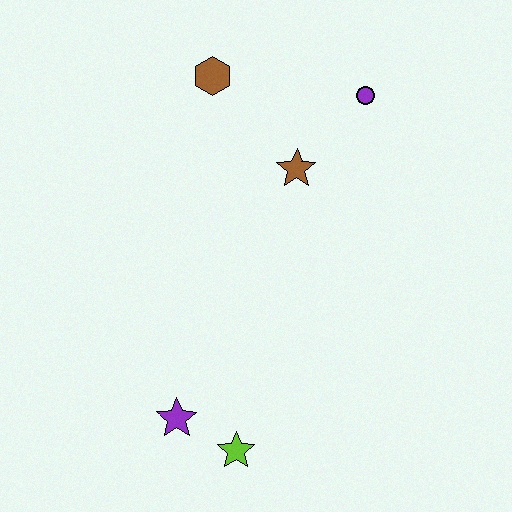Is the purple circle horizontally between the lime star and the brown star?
No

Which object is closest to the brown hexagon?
The brown star is closest to the brown hexagon.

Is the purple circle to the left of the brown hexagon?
No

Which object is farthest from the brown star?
The lime star is farthest from the brown star.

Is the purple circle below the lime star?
No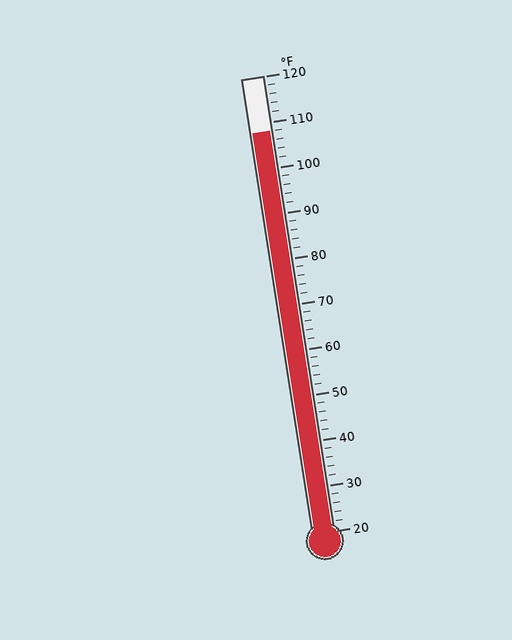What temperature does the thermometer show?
The thermometer shows approximately 108°F.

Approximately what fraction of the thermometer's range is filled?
The thermometer is filled to approximately 90% of its range.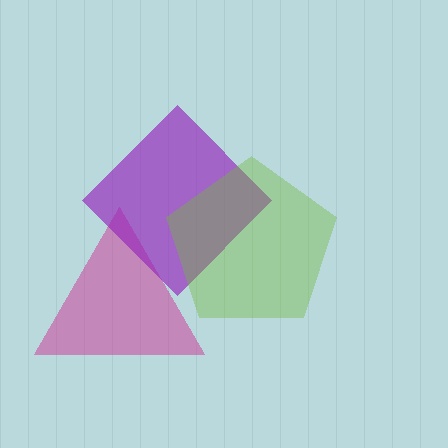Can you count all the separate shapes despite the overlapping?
Yes, there are 3 separate shapes.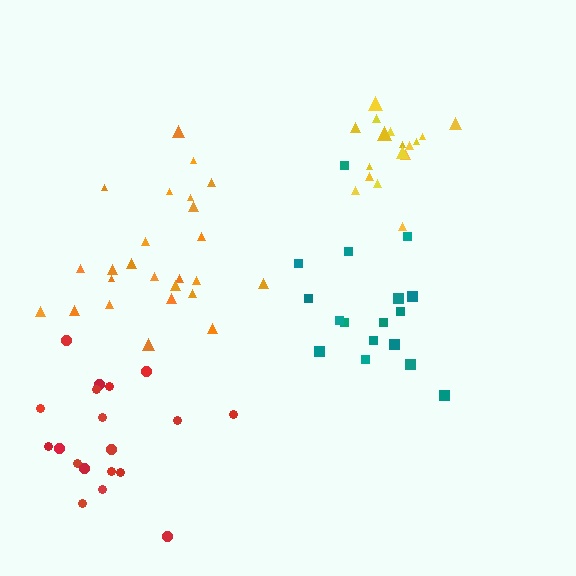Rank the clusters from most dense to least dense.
yellow, red, teal, orange.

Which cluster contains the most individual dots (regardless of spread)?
Orange (25).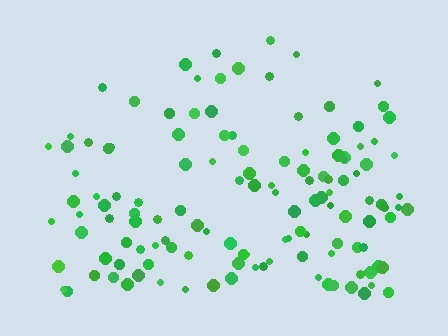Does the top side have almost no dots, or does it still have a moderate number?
Still a moderate number, just noticeably fewer than the bottom.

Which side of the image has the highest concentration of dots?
The bottom.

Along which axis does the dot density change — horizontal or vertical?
Vertical.